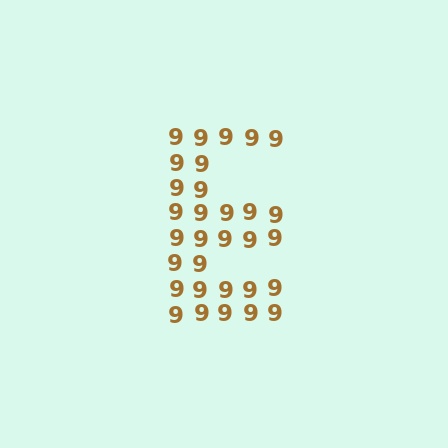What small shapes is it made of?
It is made of small digit 9's.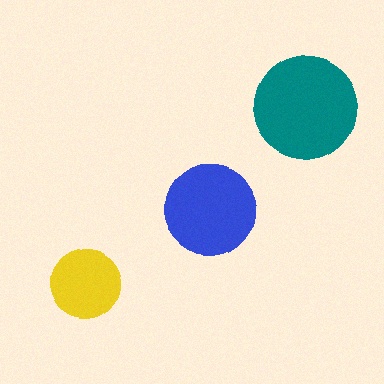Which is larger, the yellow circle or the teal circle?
The teal one.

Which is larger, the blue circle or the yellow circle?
The blue one.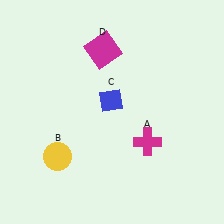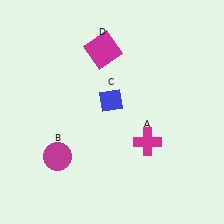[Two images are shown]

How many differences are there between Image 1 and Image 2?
There is 1 difference between the two images.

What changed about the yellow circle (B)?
In Image 1, B is yellow. In Image 2, it changed to magenta.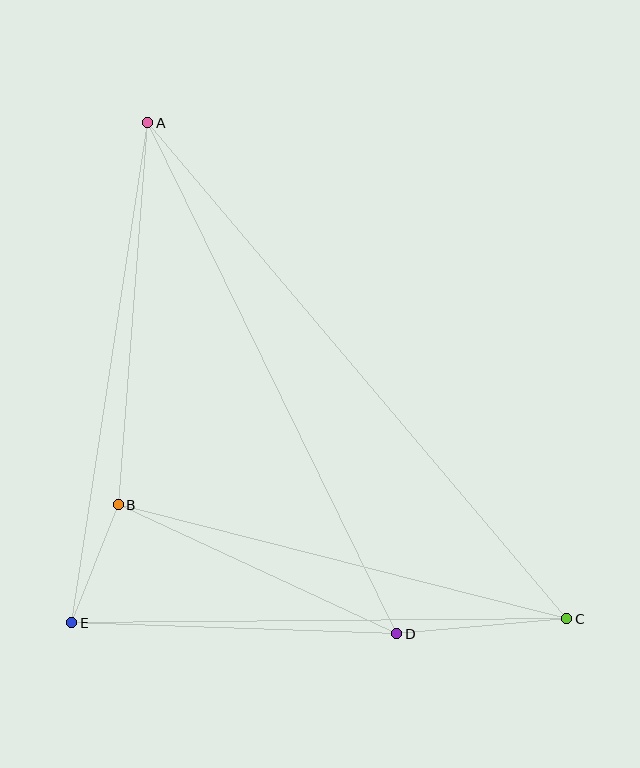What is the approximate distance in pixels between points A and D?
The distance between A and D is approximately 568 pixels.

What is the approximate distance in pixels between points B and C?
The distance between B and C is approximately 463 pixels.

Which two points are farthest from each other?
Points A and C are farthest from each other.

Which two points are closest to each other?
Points B and E are closest to each other.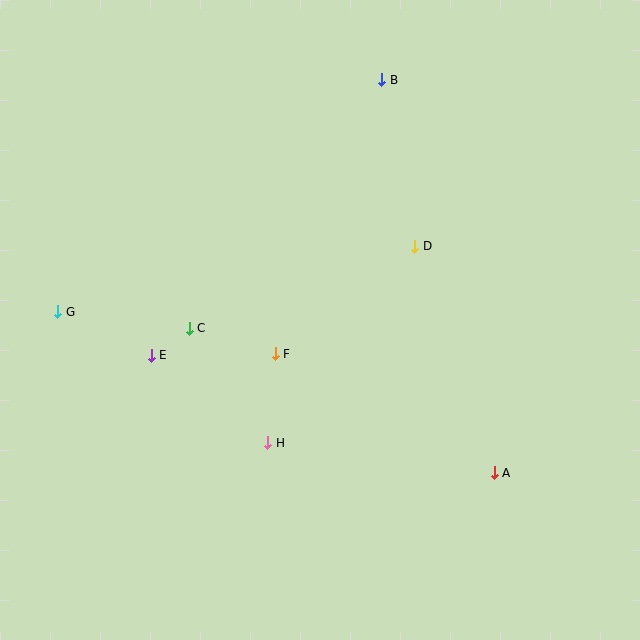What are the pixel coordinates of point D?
Point D is at (414, 246).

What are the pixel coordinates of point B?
Point B is at (382, 80).